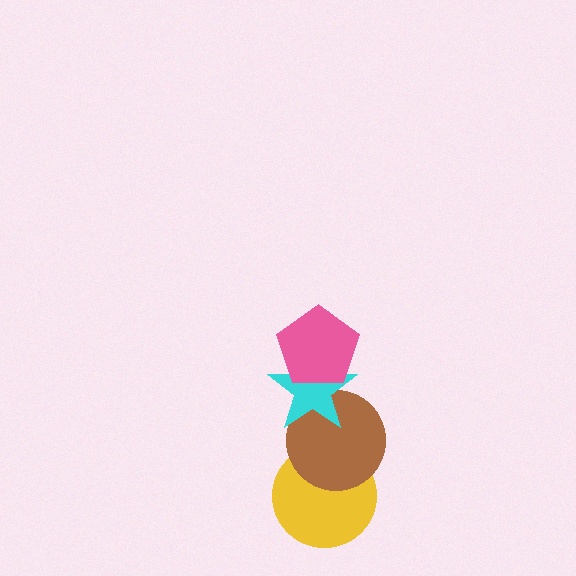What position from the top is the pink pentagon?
The pink pentagon is 1st from the top.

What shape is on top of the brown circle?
The cyan star is on top of the brown circle.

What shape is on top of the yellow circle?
The brown circle is on top of the yellow circle.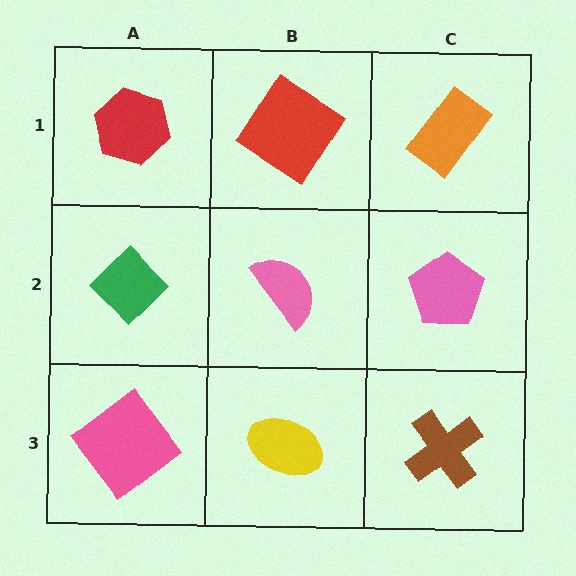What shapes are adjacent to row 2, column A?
A red hexagon (row 1, column A), a pink diamond (row 3, column A), a pink semicircle (row 2, column B).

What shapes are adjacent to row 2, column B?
A red diamond (row 1, column B), a yellow ellipse (row 3, column B), a green diamond (row 2, column A), a pink pentagon (row 2, column C).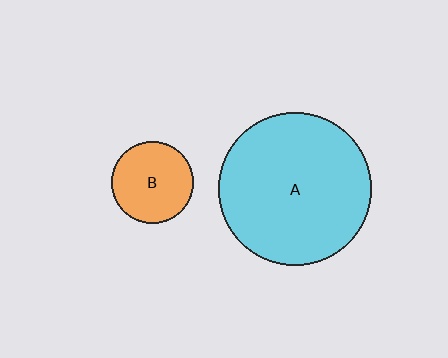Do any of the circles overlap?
No, none of the circles overlap.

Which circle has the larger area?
Circle A (cyan).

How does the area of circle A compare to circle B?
Approximately 3.4 times.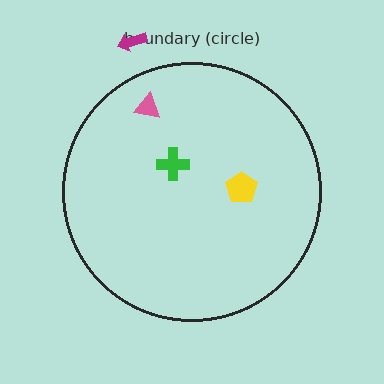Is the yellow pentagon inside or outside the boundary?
Inside.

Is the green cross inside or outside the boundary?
Inside.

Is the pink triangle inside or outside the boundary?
Inside.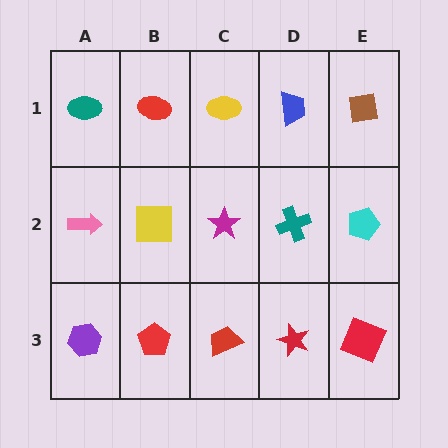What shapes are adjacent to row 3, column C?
A magenta star (row 2, column C), a red pentagon (row 3, column B), a red star (row 3, column D).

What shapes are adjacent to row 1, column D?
A teal cross (row 2, column D), a yellow ellipse (row 1, column C), a brown square (row 1, column E).